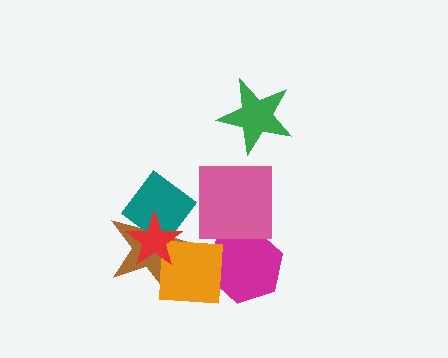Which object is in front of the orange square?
The red star is in front of the orange square.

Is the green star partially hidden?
No, no other shape covers it.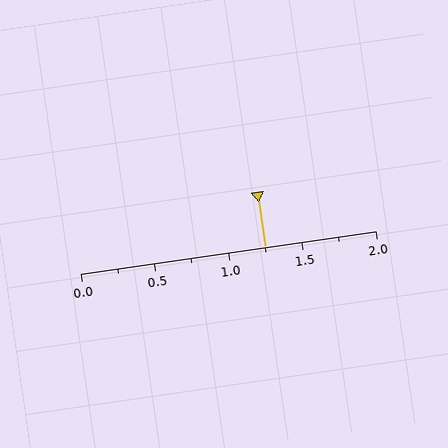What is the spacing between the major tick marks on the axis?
The major ticks are spaced 0.5 apart.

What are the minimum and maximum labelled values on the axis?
The axis runs from 0.0 to 2.0.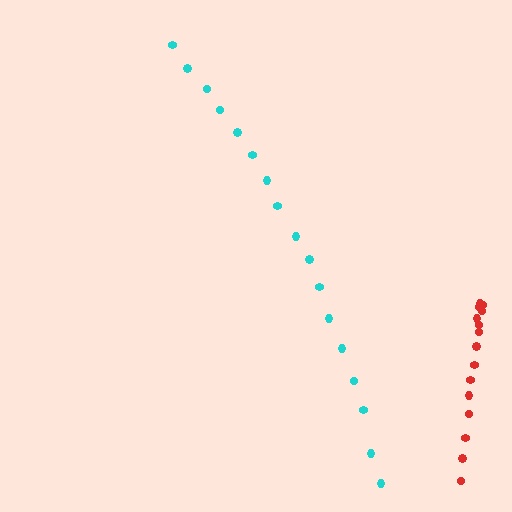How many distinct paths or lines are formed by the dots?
There are 2 distinct paths.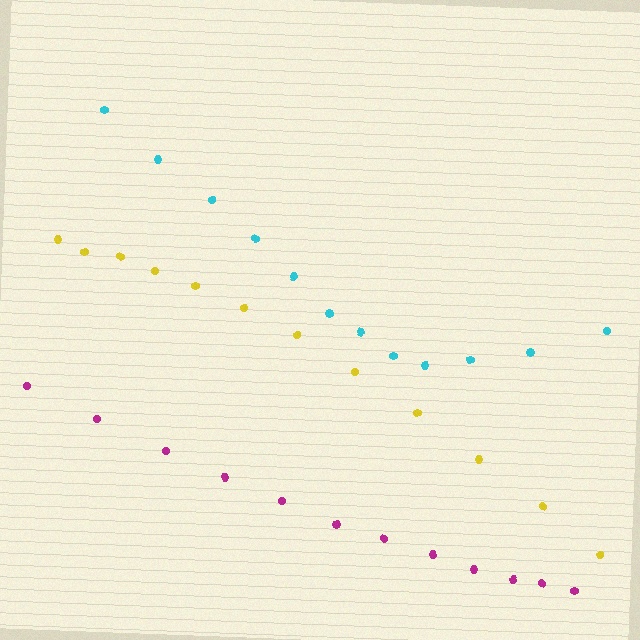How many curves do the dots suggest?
There are 3 distinct paths.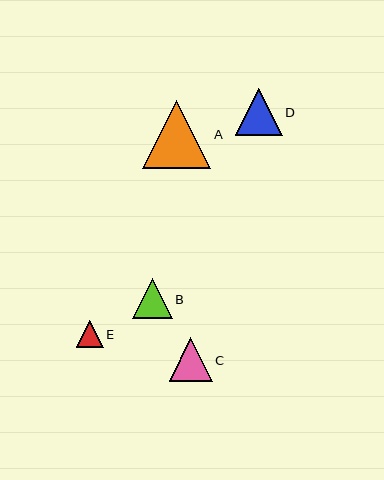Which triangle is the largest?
Triangle A is the largest with a size of approximately 68 pixels.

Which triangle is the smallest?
Triangle E is the smallest with a size of approximately 27 pixels.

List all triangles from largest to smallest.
From largest to smallest: A, D, C, B, E.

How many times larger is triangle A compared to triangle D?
Triangle A is approximately 1.4 times the size of triangle D.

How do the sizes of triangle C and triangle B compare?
Triangle C and triangle B are approximately the same size.